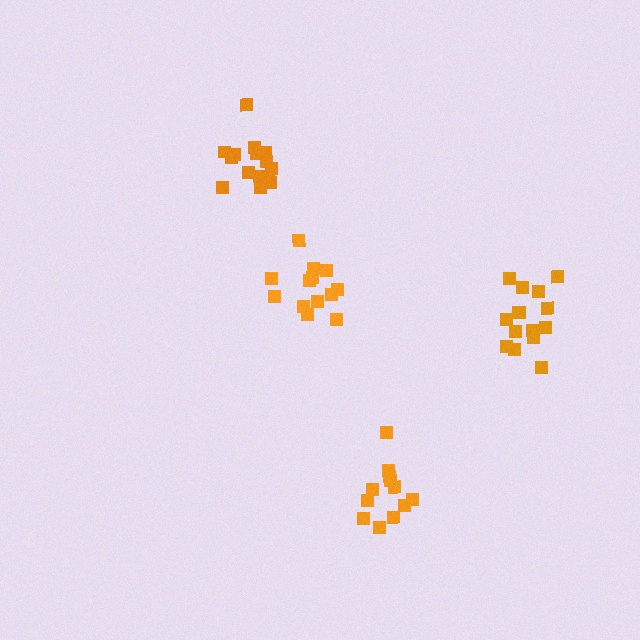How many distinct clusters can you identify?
There are 4 distinct clusters.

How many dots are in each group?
Group 1: 17 dots, Group 2: 13 dots, Group 3: 15 dots, Group 4: 12 dots (57 total).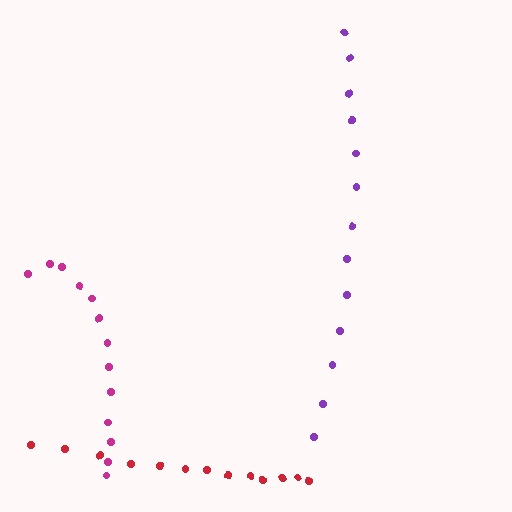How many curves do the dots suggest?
There are 3 distinct paths.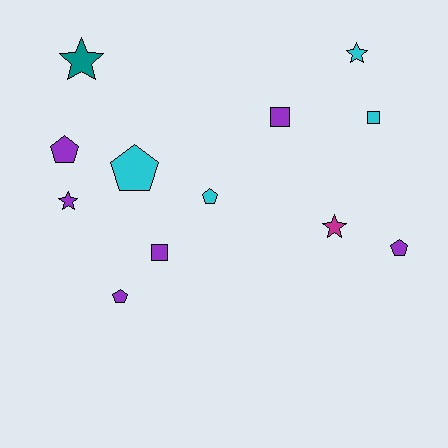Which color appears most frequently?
Purple, with 6 objects.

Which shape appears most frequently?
Pentagon, with 5 objects.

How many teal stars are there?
There is 1 teal star.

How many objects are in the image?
There are 12 objects.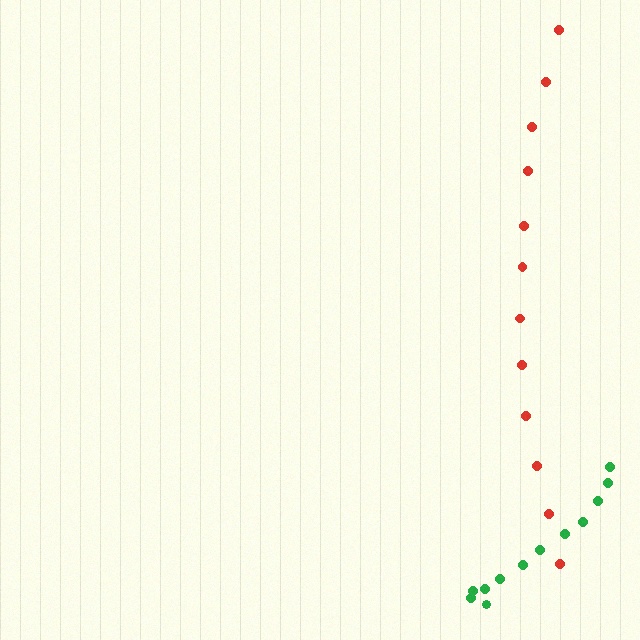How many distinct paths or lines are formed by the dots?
There are 2 distinct paths.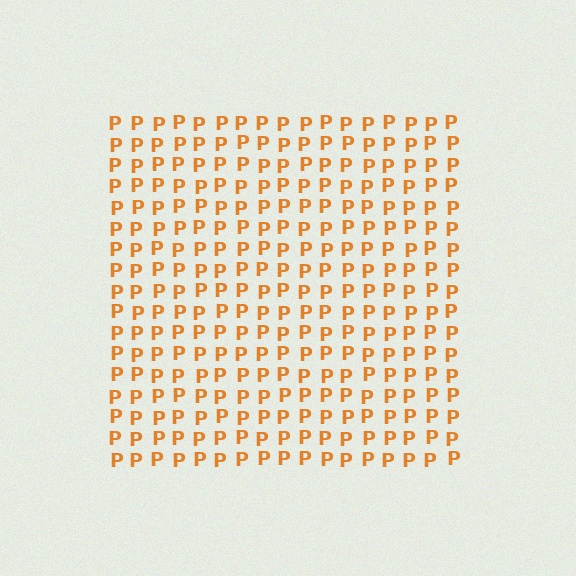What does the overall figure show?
The overall figure shows a square.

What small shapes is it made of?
It is made of small letter P's.